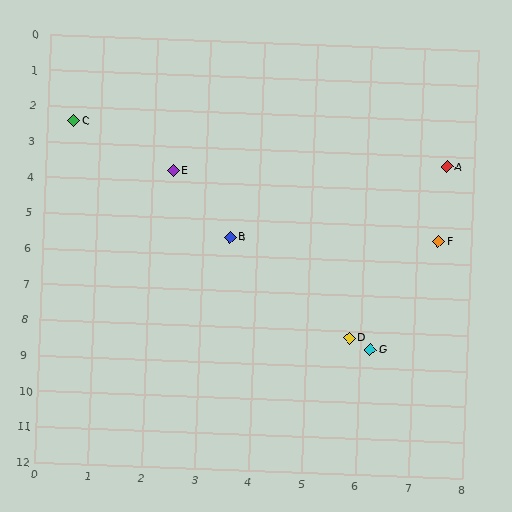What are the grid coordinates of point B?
Point B is at approximately (3.5, 5.5).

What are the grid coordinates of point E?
Point E is at approximately (2.4, 3.7).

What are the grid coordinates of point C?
Point C is at approximately (0.5, 2.4).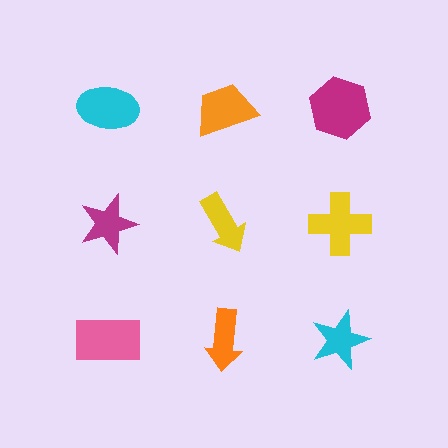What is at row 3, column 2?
An orange arrow.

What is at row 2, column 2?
A yellow arrow.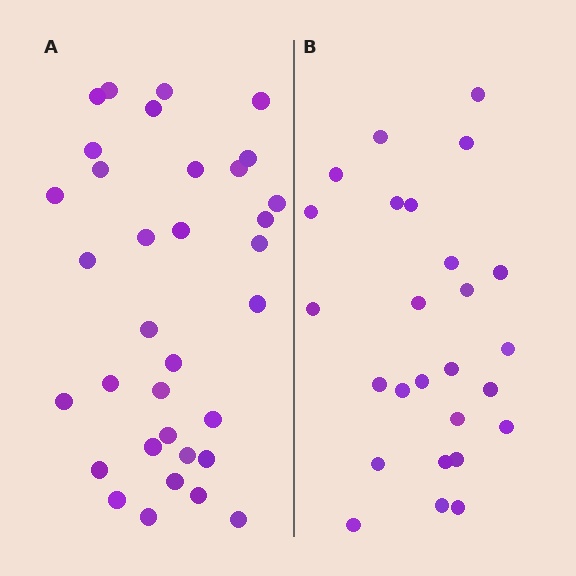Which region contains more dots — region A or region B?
Region A (the left region) has more dots.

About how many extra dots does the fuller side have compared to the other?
Region A has roughly 8 or so more dots than region B.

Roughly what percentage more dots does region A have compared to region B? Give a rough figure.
About 30% more.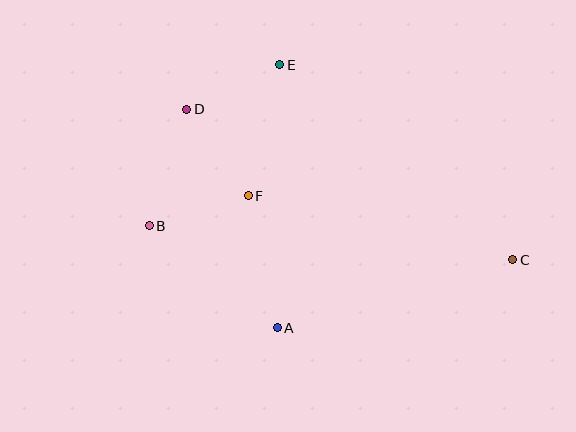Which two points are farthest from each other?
Points B and C are farthest from each other.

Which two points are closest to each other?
Points D and E are closest to each other.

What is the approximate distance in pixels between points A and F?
The distance between A and F is approximately 135 pixels.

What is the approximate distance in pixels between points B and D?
The distance between B and D is approximately 122 pixels.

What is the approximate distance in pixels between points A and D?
The distance between A and D is approximately 236 pixels.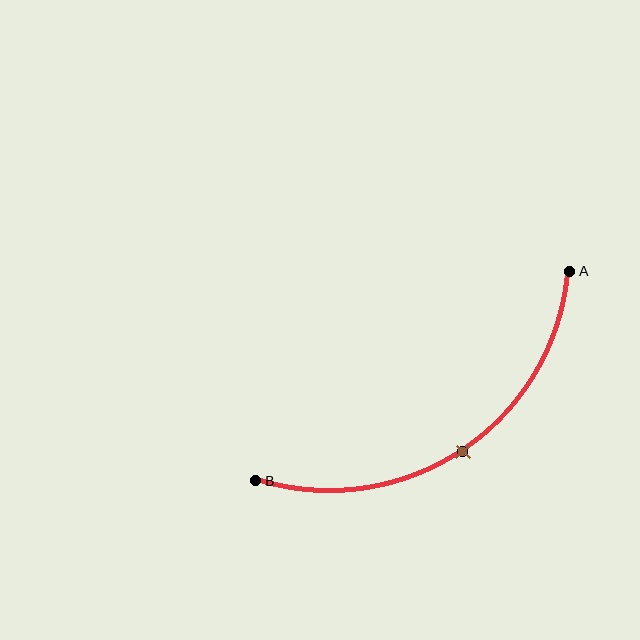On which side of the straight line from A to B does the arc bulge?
The arc bulges below and to the right of the straight line connecting A and B.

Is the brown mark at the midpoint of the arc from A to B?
Yes. The brown mark lies on the arc at equal arc-length from both A and B — it is the arc midpoint.